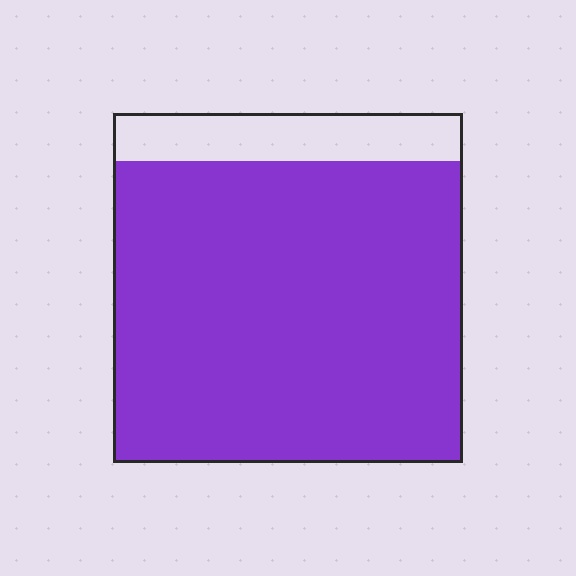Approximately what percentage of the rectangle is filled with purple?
Approximately 85%.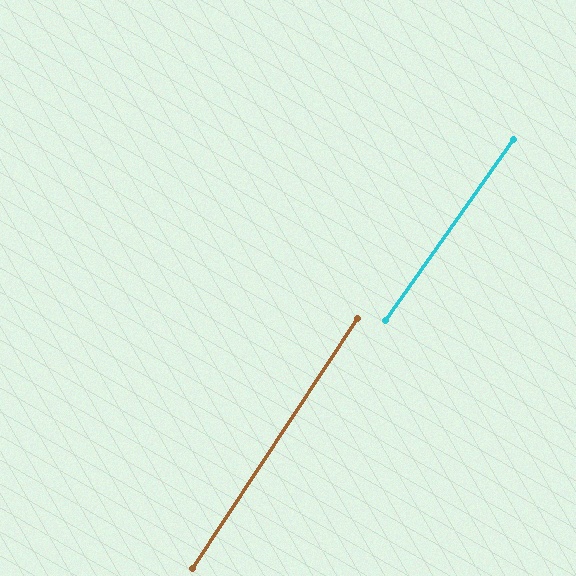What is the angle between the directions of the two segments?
Approximately 2 degrees.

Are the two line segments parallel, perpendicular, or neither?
Parallel — their directions differ by only 1.8°.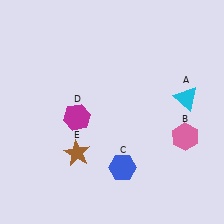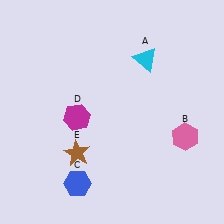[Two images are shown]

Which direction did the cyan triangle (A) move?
The cyan triangle (A) moved left.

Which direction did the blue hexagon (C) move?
The blue hexagon (C) moved left.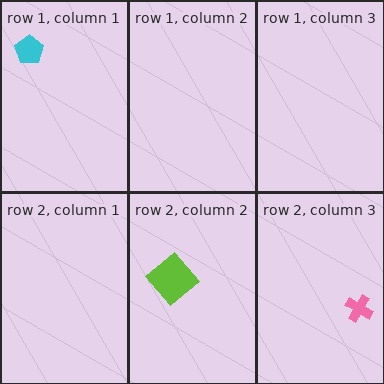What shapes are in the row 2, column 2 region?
The lime diamond.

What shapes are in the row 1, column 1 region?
The cyan pentagon.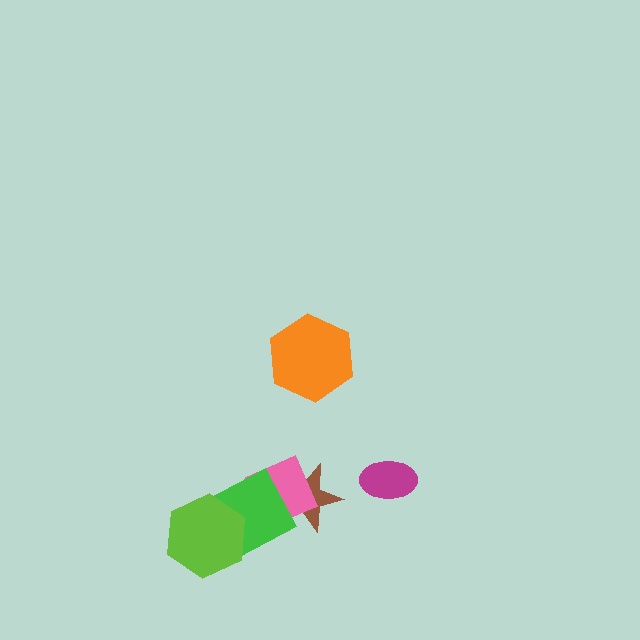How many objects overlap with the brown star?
2 objects overlap with the brown star.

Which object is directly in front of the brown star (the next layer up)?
The pink diamond is directly in front of the brown star.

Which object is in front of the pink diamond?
The green square is in front of the pink diamond.